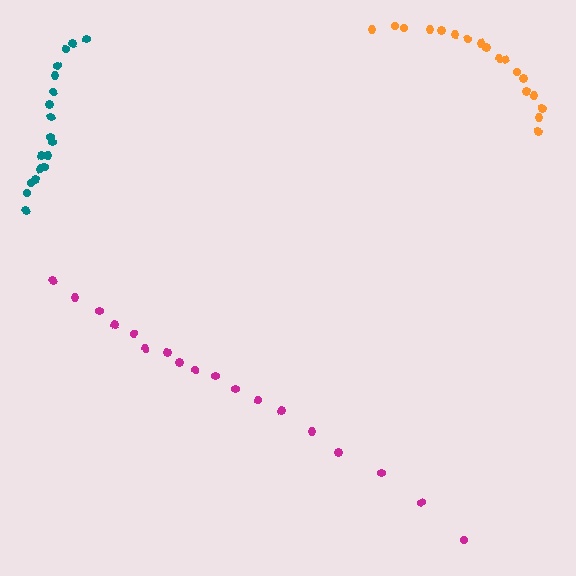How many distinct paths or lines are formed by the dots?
There are 3 distinct paths.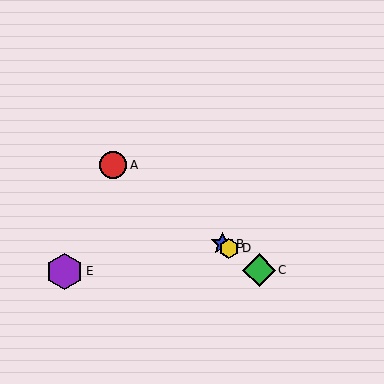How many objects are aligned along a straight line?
4 objects (A, B, C, D) are aligned along a straight line.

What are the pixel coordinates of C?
Object C is at (259, 270).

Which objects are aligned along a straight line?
Objects A, B, C, D are aligned along a straight line.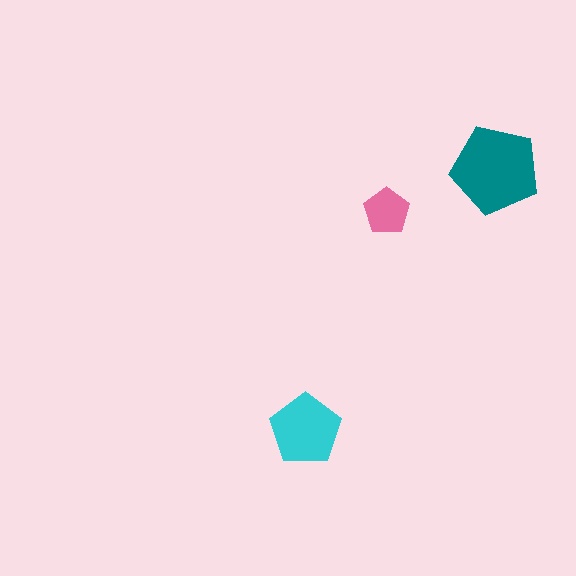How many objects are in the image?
There are 3 objects in the image.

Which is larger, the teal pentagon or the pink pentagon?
The teal one.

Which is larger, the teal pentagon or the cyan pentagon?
The teal one.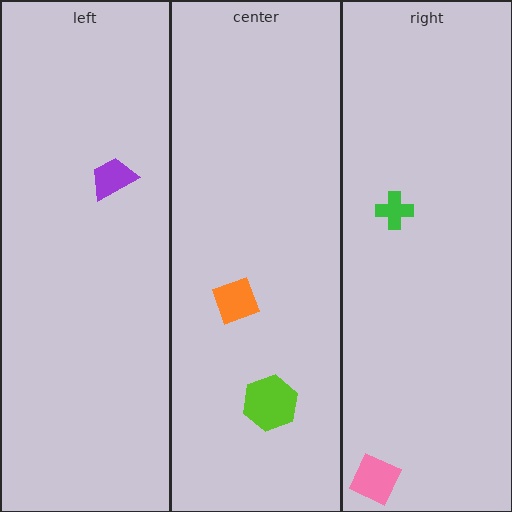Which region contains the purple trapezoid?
The left region.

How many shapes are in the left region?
1.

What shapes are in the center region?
The lime hexagon, the orange square.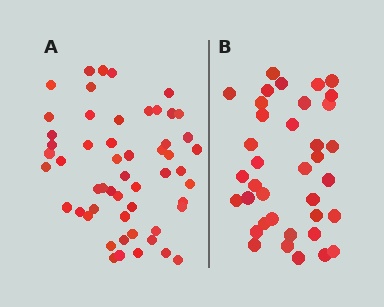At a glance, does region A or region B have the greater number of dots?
Region A (the left region) has more dots.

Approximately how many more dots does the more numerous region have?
Region A has approximately 15 more dots than region B.